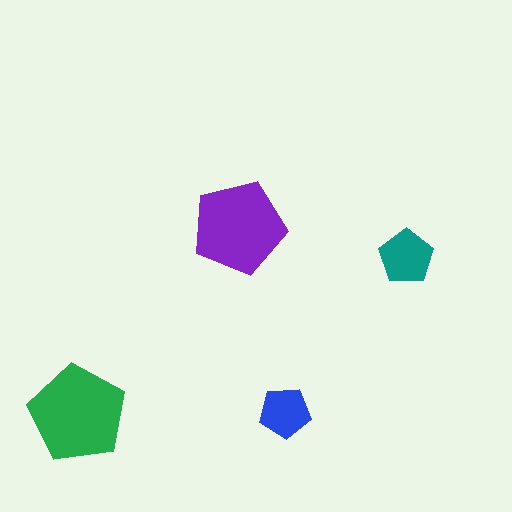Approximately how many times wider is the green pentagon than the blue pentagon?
About 2 times wider.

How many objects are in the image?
There are 4 objects in the image.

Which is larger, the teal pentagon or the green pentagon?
The green one.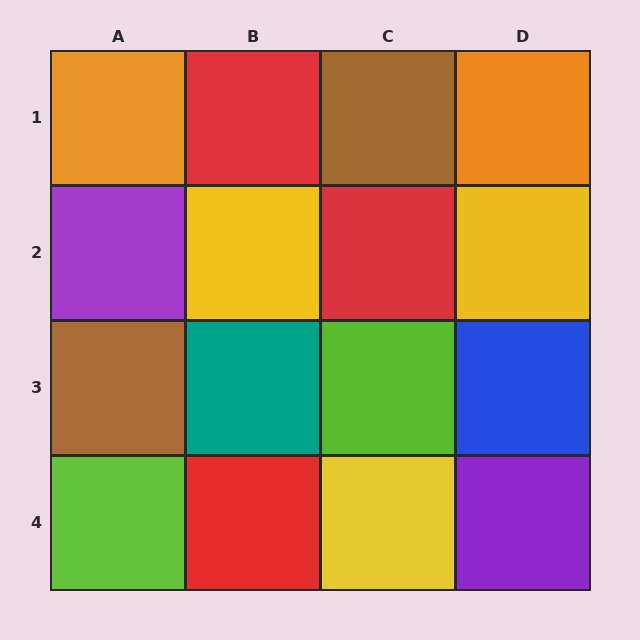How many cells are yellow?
3 cells are yellow.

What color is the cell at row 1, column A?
Orange.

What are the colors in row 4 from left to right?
Lime, red, yellow, purple.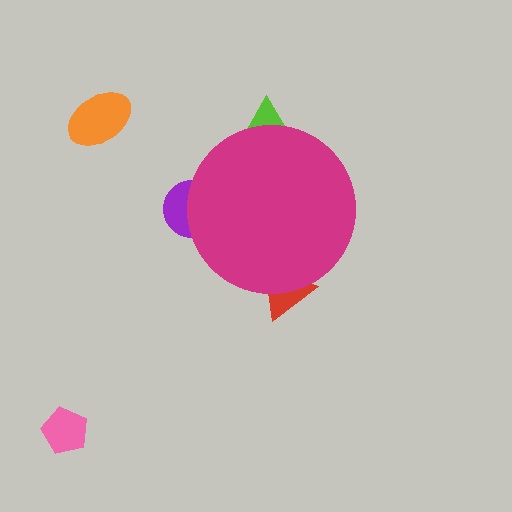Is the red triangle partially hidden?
Yes, the red triangle is partially hidden behind the magenta circle.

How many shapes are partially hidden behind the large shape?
3 shapes are partially hidden.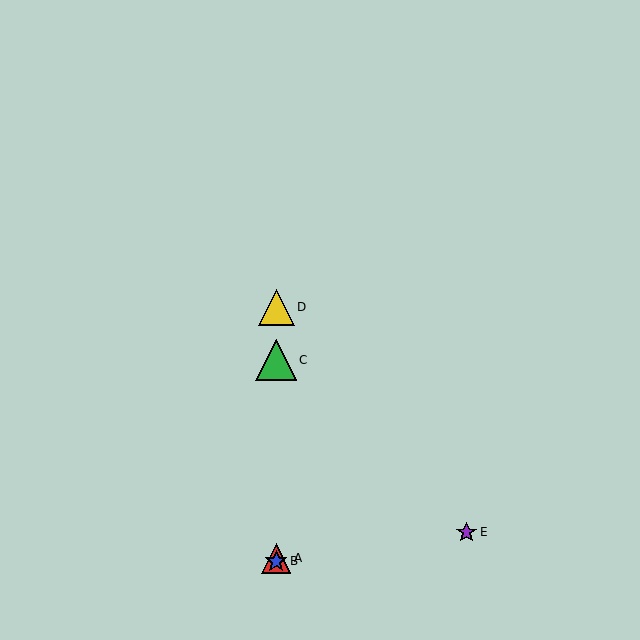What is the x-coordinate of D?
Object D is at x≈276.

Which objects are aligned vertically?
Objects A, B, C, D are aligned vertically.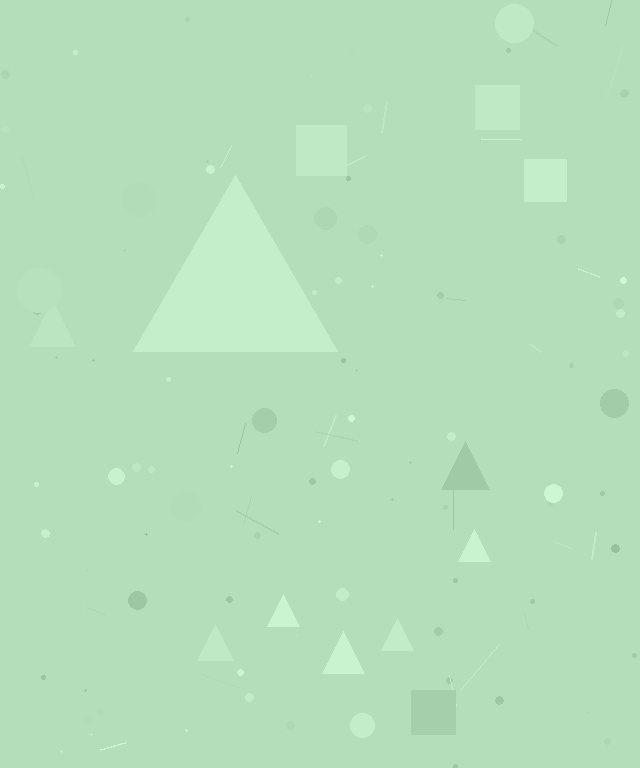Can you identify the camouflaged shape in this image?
The camouflaged shape is a triangle.